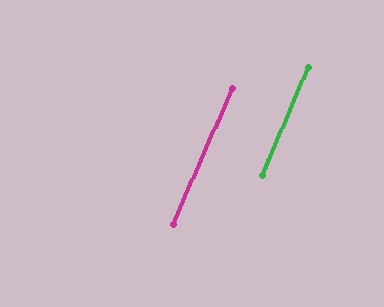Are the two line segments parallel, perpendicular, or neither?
Parallel — their directions differ by only 1.0°.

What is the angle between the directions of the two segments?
Approximately 1 degree.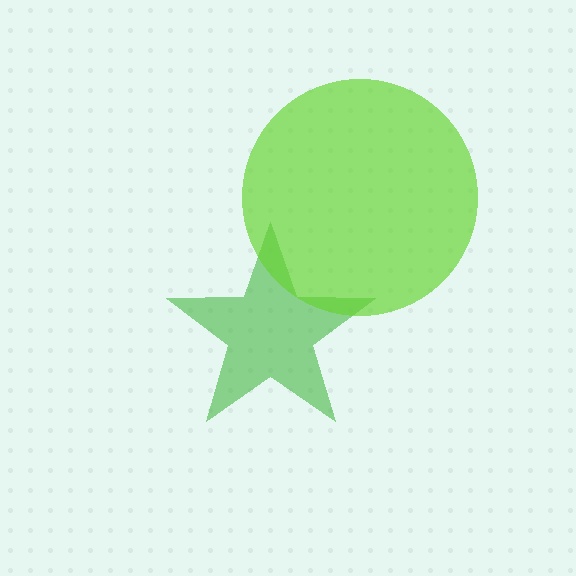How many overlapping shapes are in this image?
There are 2 overlapping shapes in the image.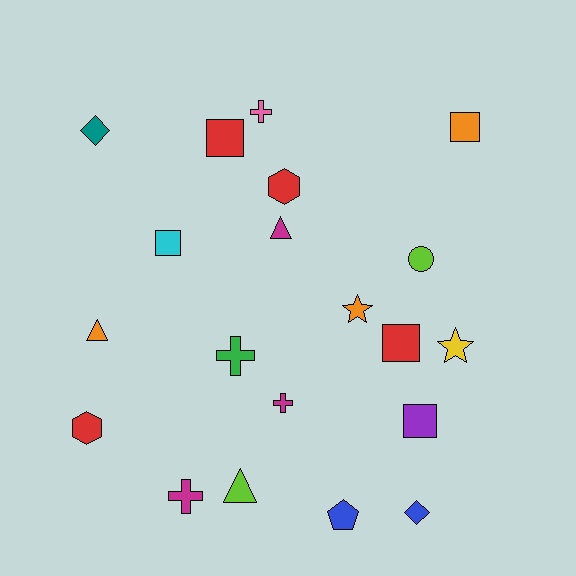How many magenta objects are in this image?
There are 3 magenta objects.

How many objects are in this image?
There are 20 objects.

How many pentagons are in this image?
There is 1 pentagon.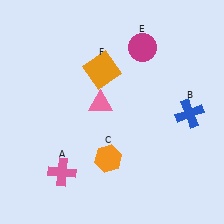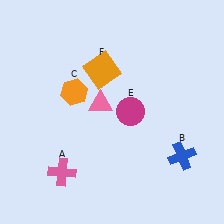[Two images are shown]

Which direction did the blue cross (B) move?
The blue cross (B) moved down.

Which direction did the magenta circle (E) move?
The magenta circle (E) moved down.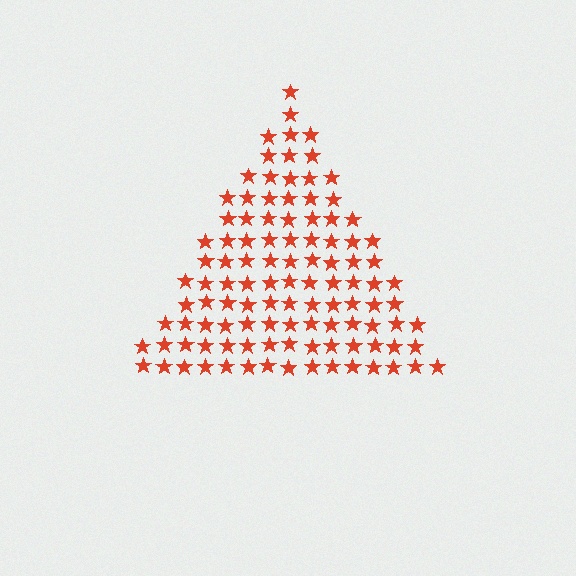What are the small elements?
The small elements are stars.